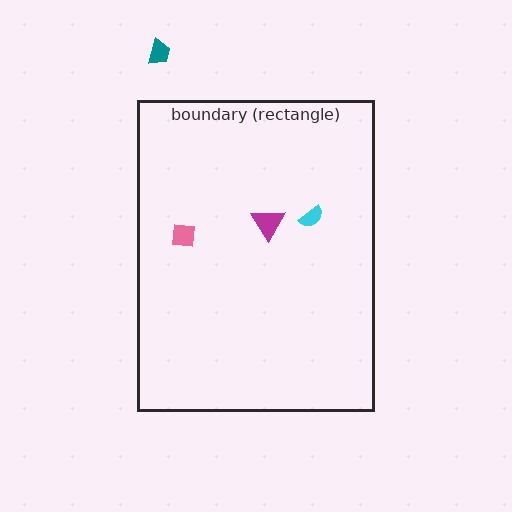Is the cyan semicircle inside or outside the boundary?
Inside.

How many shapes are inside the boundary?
3 inside, 1 outside.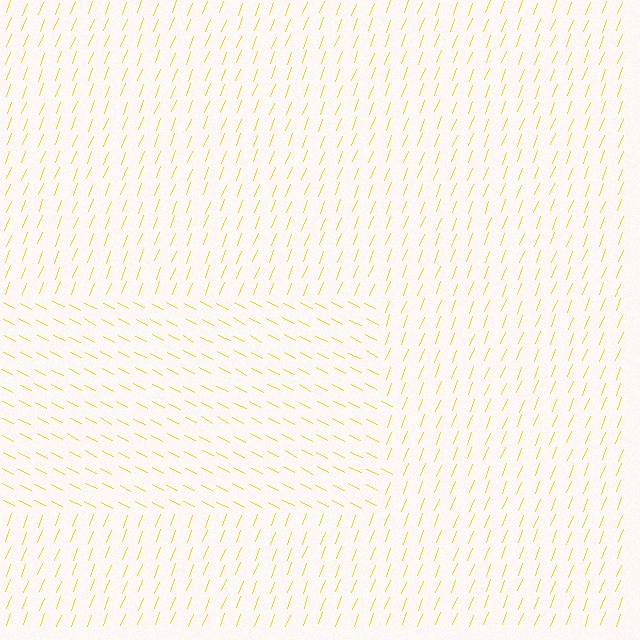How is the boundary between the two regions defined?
The boundary is defined purely by a change in line orientation (approximately 84 degrees difference). All lines are the same color and thickness.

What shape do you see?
I see a rectangle.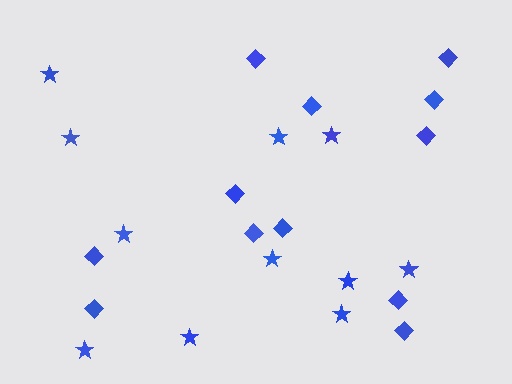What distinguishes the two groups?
There are 2 groups: one group of stars (11) and one group of diamonds (12).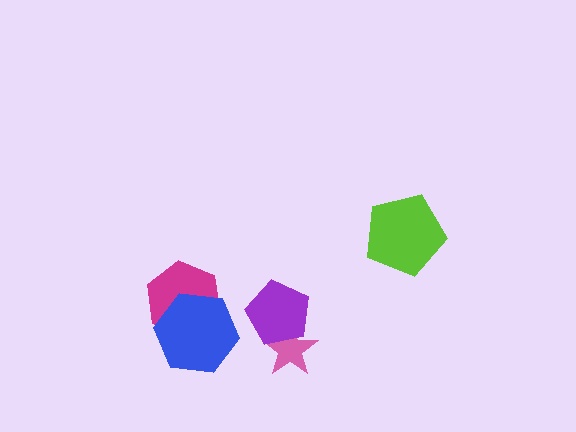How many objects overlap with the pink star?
1 object overlaps with the pink star.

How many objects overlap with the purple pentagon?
1 object overlaps with the purple pentagon.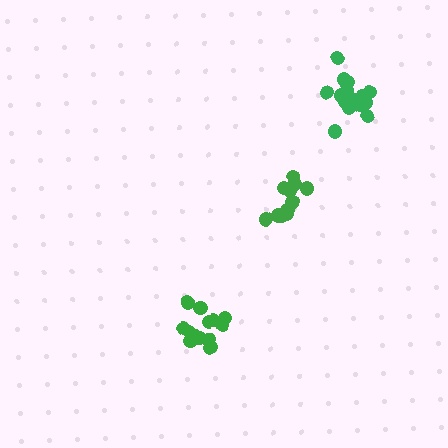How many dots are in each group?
Group 1: 13 dots, Group 2: 11 dots, Group 3: 17 dots (41 total).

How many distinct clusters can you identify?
There are 3 distinct clusters.